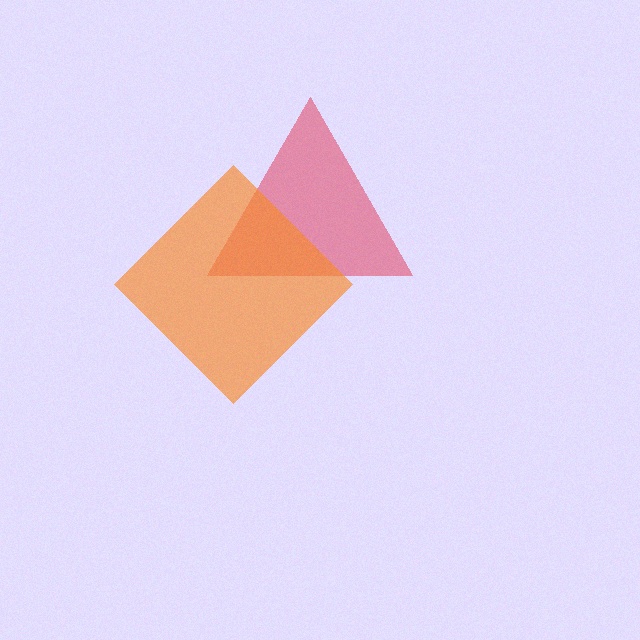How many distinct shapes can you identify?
There are 2 distinct shapes: a red triangle, an orange diamond.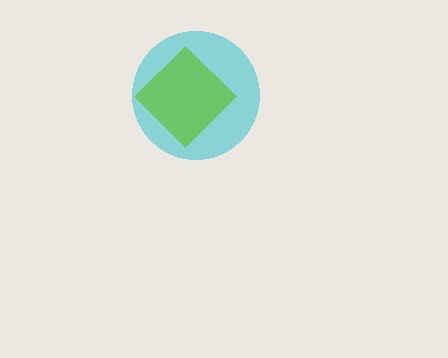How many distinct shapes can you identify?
There are 2 distinct shapes: a cyan circle, a lime diamond.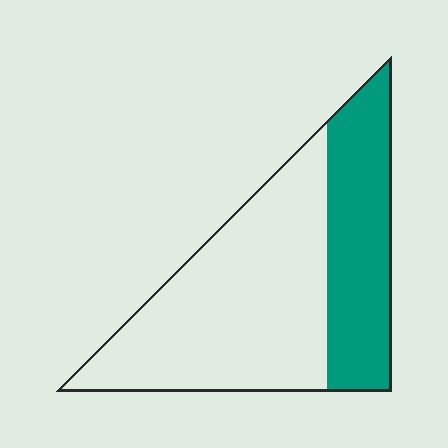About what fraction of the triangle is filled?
About one third (1/3).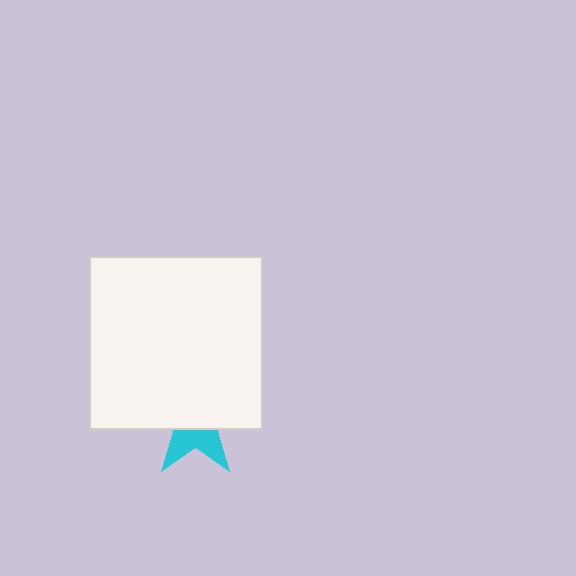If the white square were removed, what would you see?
You would see the complete cyan star.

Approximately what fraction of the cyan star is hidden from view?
Roughly 62% of the cyan star is hidden behind the white square.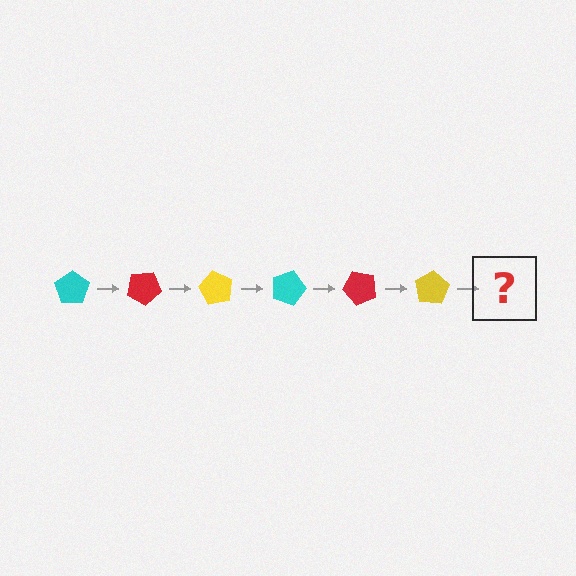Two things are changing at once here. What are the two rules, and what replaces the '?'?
The two rules are that it rotates 30 degrees each step and the color cycles through cyan, red, and yellow. The '?' should be a cyan pentagon, rotated 180 degrees from the start.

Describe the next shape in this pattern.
It should be a cyan pentagon, rotated 180 degrees from the start.